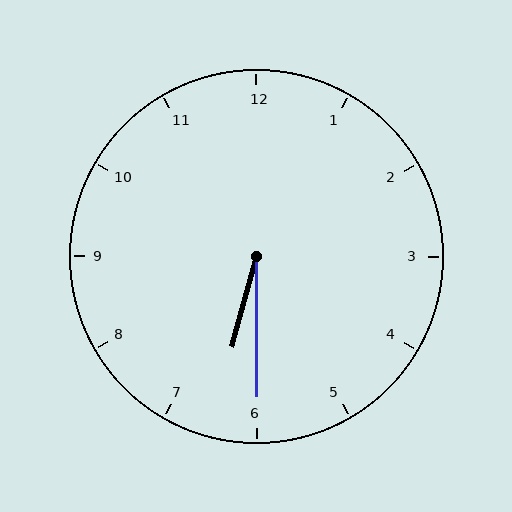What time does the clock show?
6:30.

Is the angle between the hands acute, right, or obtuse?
It is acute.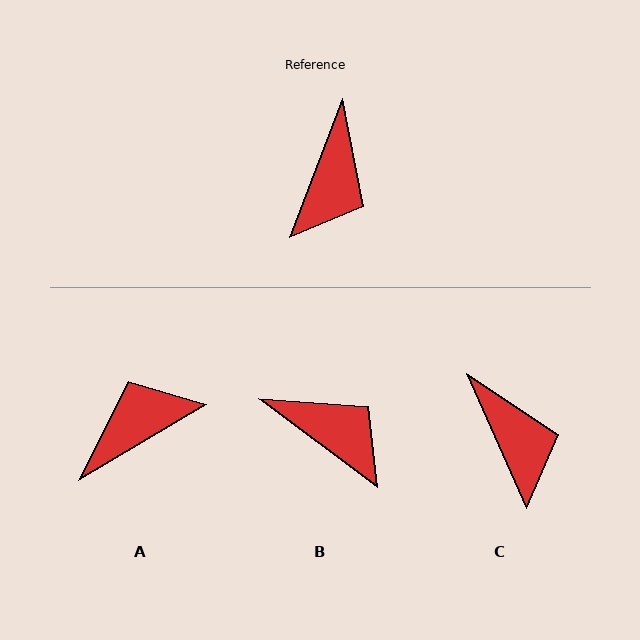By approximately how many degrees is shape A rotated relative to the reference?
Approximately 142 degrees counter-clockwise.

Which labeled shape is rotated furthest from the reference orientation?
A, about 142 degrees away.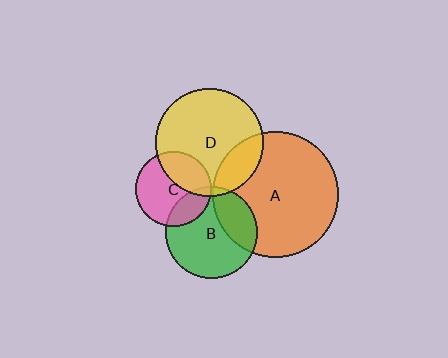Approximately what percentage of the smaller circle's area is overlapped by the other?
Approximately 25%.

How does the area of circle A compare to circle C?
Approximately 2.8 times.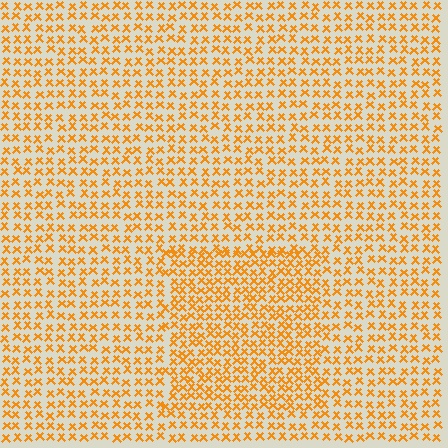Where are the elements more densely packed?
The elements are more densely packed inside the rectangle boundary.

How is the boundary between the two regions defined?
The boundary is defined by a change in element density (approximately 1.5x ratio). All elements are the same color, size, and shape.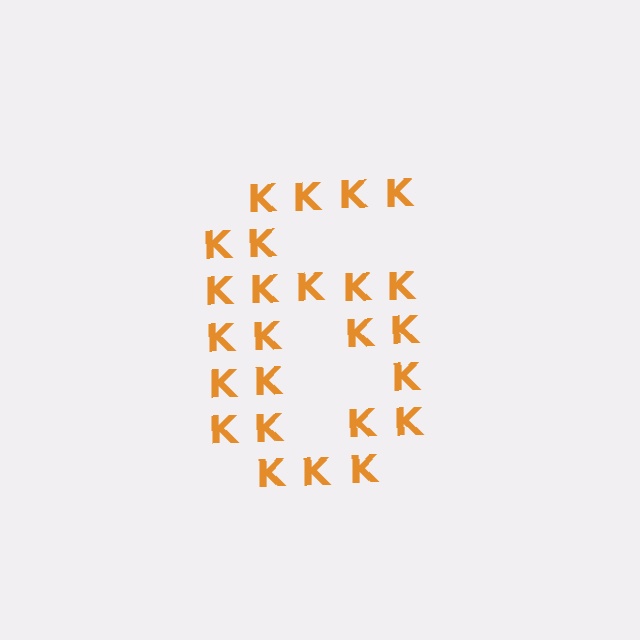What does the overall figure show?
The overall figure shows the digit 6.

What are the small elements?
The small elements are letter K's.